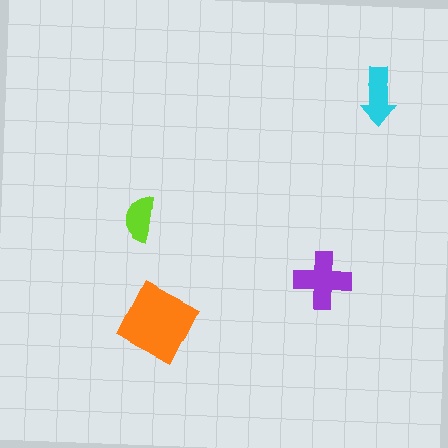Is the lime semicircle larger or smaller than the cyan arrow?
Smaller.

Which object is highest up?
The cyan arrow is topmost.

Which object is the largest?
The orange diamond.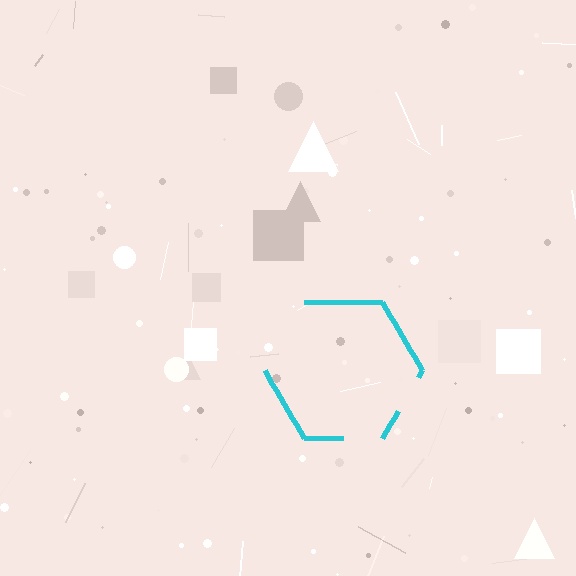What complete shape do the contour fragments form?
The contour fragments form a hexagon.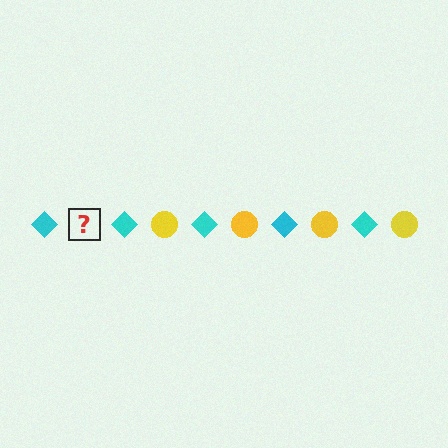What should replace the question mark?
The question mark should be replaced with a yellow circle.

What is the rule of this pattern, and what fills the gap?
The rule is that the pattern alternates between cyan diamond and yellow circle. The gap should be filled with a yellow circle.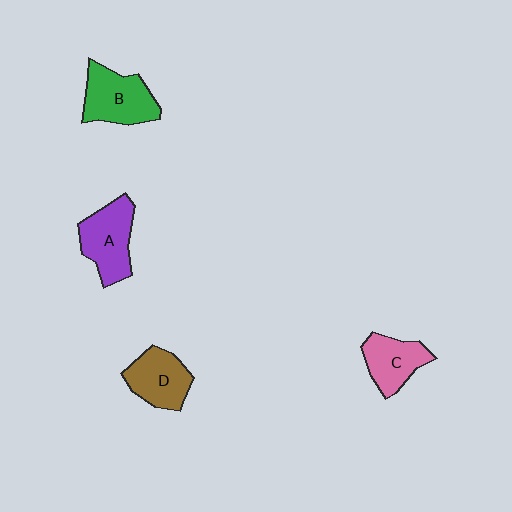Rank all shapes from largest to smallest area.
From largest to smallest: B (green), A (purple), D (brown), C (pink).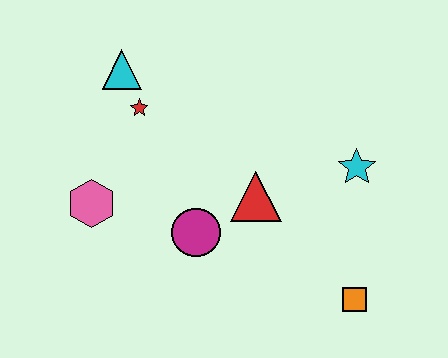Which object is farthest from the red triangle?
The cyan triangle is farthest from the red triangle.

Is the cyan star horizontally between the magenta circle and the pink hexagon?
No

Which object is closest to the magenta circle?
The red triangle is closest to the magenta circle.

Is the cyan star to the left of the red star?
No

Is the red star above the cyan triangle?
No